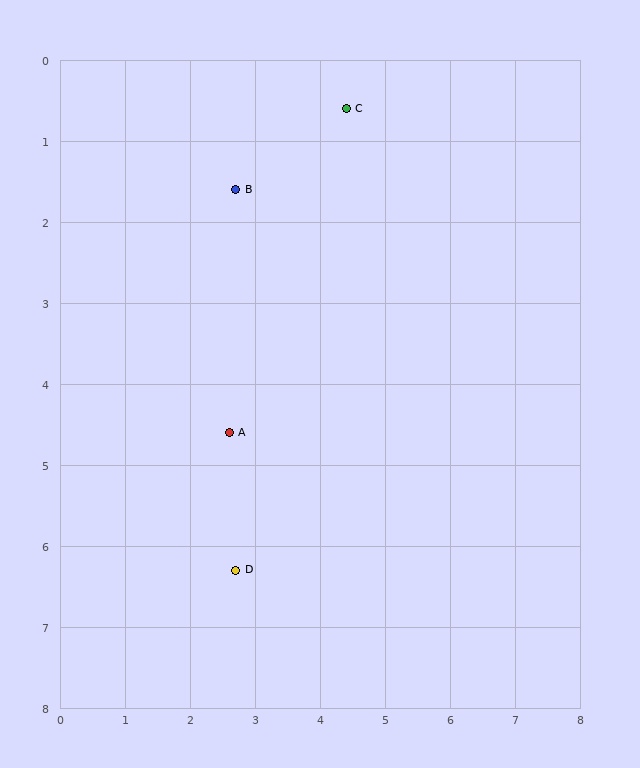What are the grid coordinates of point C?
Point C is at approximately (4.4, 0.6).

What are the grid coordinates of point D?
Point D is at approximately (2.7, 6.3).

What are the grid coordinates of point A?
Point A is at approximately (2.6, 4.6).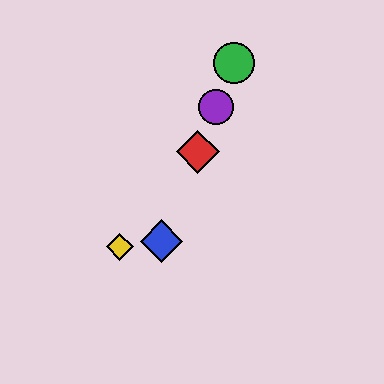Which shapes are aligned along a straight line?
The red diamond, the blue diamond, the green circle, the purple circle are aligned along a straight line.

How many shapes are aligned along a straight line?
4 shapes (the red diamond, the blue diamond, the green circle, the purple circle) are aligned along a straight line.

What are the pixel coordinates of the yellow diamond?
The yellow diamond is at (120, 247).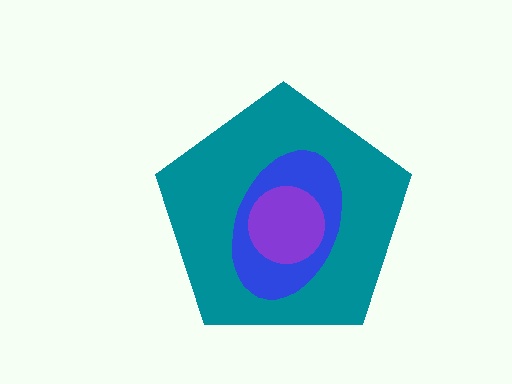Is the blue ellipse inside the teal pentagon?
Yes.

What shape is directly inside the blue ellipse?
The purple circle.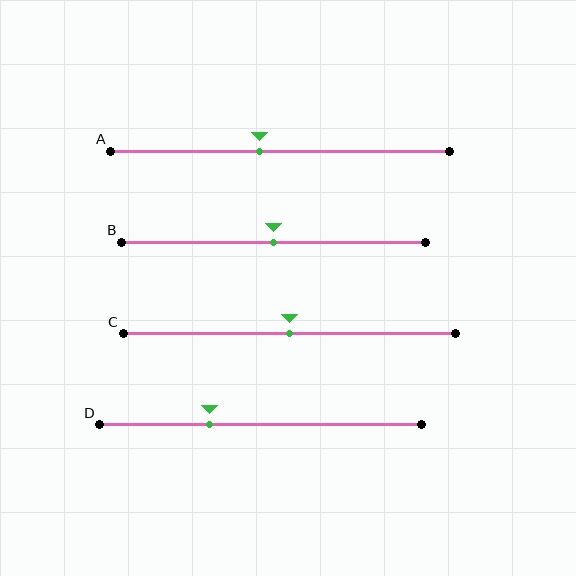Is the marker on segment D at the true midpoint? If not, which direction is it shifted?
No, the marker on segment D is shifted to the left by about 16% of the segment length.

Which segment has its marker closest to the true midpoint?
Segment B has its marker closest to the true midpoint.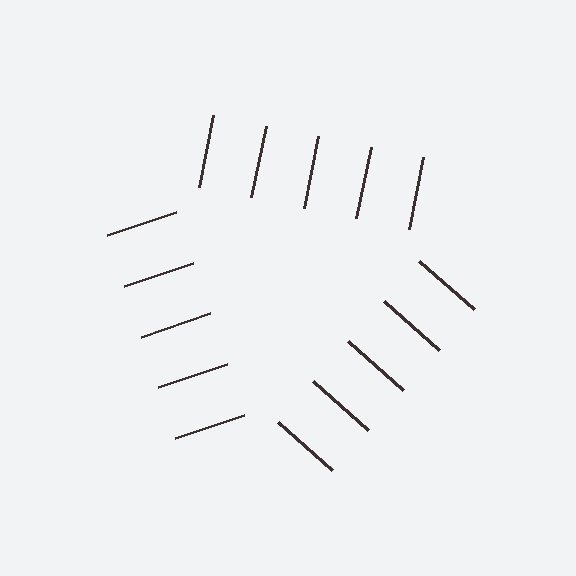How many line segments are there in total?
15 — 5 along each of the 3 edges.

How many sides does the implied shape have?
3 sides — the line-ends trace a triangle.